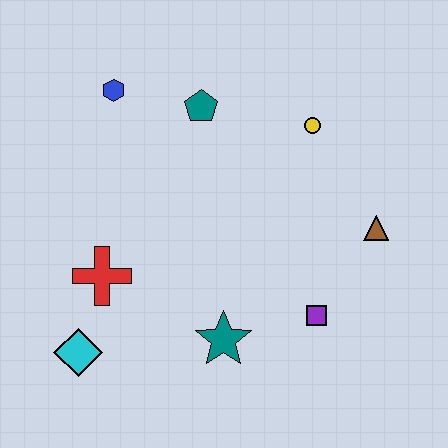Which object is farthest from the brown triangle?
The cyan diamond is farthest from the brown triangle.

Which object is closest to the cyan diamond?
The red cross is closest to the cyan diamond.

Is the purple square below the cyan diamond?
No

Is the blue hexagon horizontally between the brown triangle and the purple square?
No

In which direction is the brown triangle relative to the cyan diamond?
The brown triangle is to the right of the cyan diamond.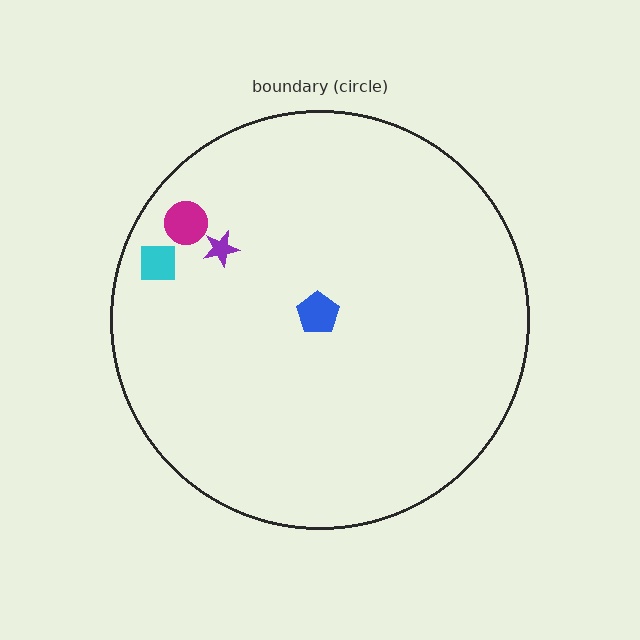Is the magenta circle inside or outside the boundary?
Inside.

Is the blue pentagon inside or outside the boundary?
Inside.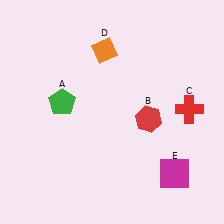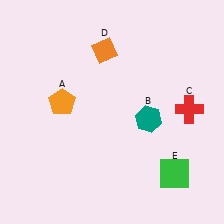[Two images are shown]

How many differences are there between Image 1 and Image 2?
There are 3 differences between the two images.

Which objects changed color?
A changed from green to orange. B changed from red to teal. E changed from magenta to green.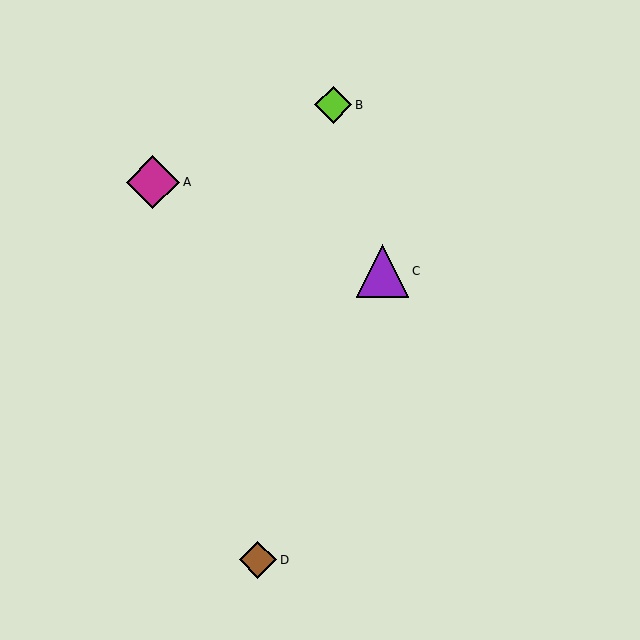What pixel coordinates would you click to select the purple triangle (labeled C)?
Click at (382, 271) to select the purple triangle C.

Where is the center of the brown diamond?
The center of the brown diamond is at (258, 560).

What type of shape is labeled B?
Shape B is a lime diamond.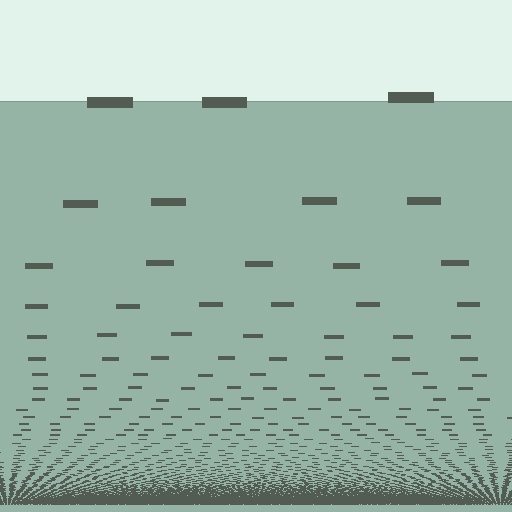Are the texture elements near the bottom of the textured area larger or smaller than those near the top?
Smaller. The gradient is inverted — elements near the bottom are smaller and denser.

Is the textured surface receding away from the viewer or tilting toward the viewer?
The surface appears to tilt toward the viewer. Texture elements get larger and sparser toward the top.